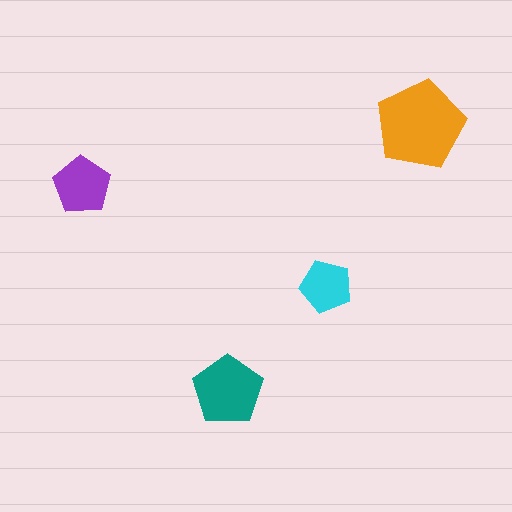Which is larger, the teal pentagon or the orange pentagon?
The orange one.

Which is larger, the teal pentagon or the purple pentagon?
The teal one.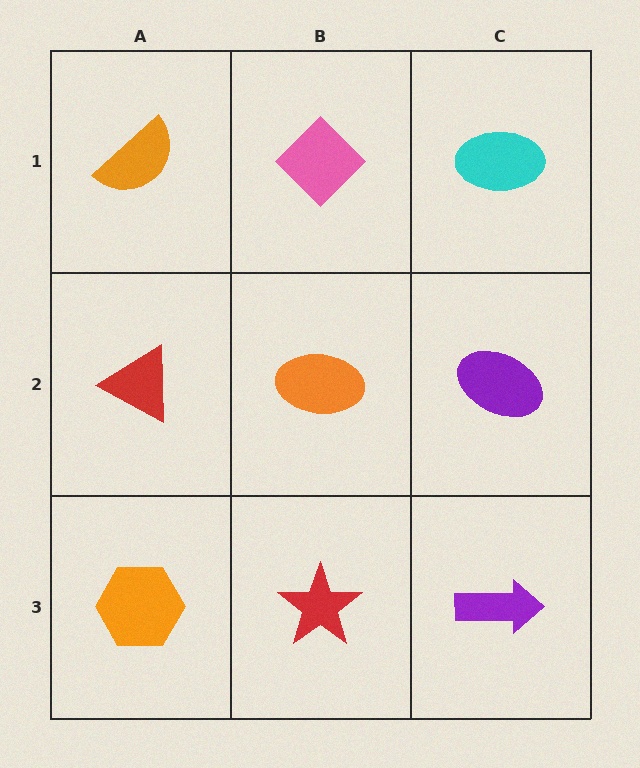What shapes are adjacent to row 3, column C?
A purple ellipse (row 2, column C), a red star (row 3, column B).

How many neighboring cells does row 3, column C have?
2.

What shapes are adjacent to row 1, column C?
A purple ellipse (row 2, column C), a pink diamond (row 1, column B).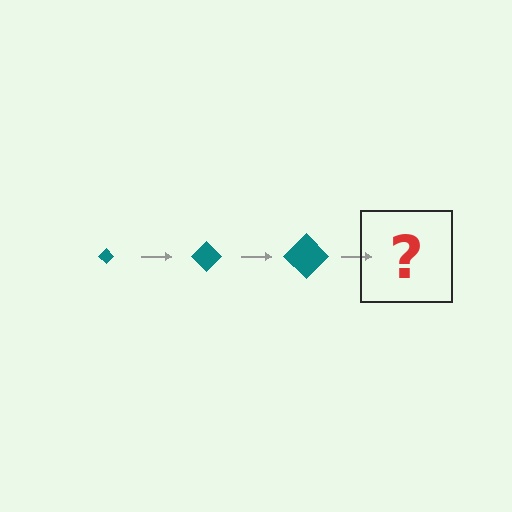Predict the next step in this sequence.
The next step is a teal diamond, larger than the previous one.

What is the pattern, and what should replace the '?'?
The pattern is that the diamond gets progressively larger each step. The '?' should be a teal diamond, larger than the previous one.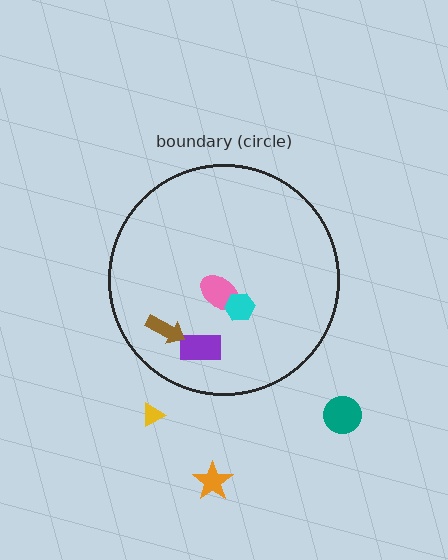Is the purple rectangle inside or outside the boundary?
Inside.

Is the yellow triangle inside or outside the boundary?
Outside.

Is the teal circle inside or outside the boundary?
Outside.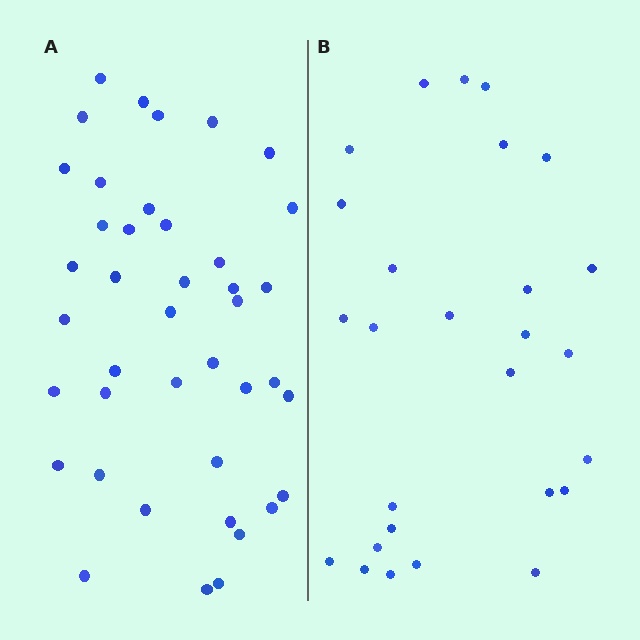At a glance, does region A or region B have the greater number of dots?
Region A (the left region) has more dots.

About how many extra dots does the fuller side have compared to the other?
Region A has approximately 15 more dots than region B.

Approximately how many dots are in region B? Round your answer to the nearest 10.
About 30 dots. (The exact count is 27, which rounds to 30.)